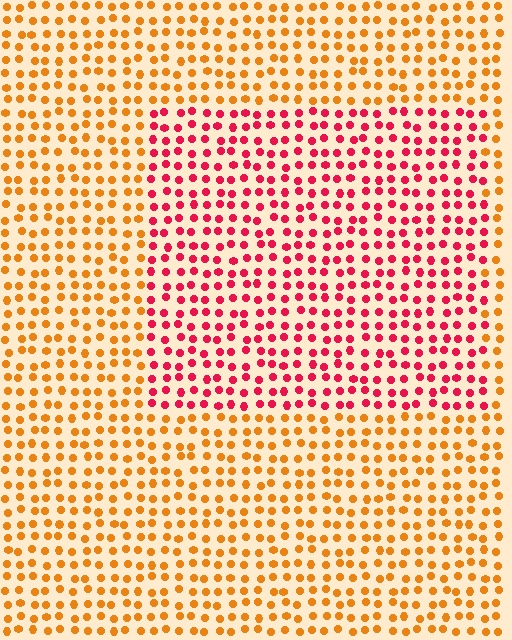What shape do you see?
I see a rectangle.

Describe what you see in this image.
The image is filled with small orange elements in a uniform arrangement. A rectangle-shaped region is visible where the elements are tinted to a slightly different hue, forming a subtle color boundary.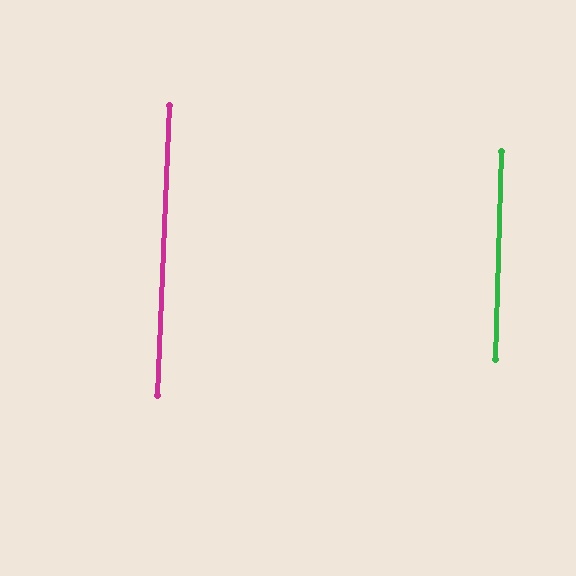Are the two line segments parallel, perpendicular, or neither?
Parallel — their directions differ by only 0.8°.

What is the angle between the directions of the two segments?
Approximately 1 degree.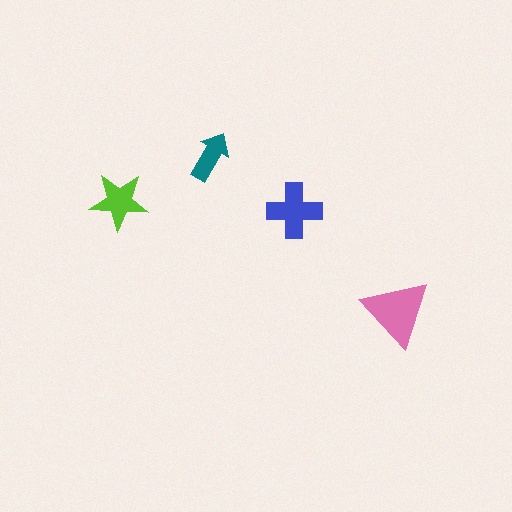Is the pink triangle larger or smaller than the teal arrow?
Larger.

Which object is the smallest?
The teal arrow.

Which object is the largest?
The pink triangle.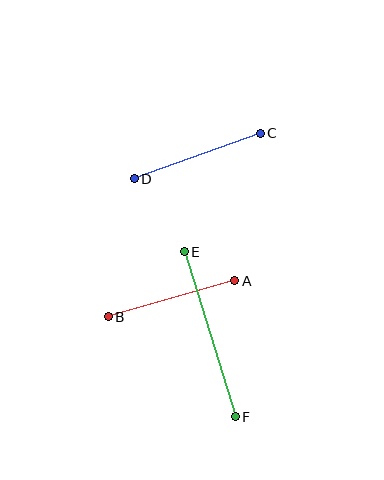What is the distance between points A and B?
The distance is approximately 131 pixels.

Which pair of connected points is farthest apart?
Points E and F are farthest apart.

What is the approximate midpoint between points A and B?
The midpoint is at approximately (172, 299) pixels.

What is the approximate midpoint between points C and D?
The midpoint is at approximately (197, 156) pixels.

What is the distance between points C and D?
The distance is approximately 134 pixels.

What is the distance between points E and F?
The distance is approximately 172 pixels.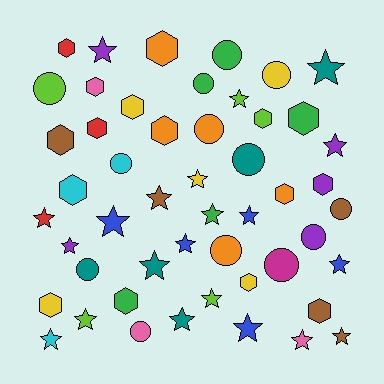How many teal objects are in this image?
There are 5 teal objects.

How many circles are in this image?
There are 13 circles.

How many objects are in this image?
There are 50 objects.